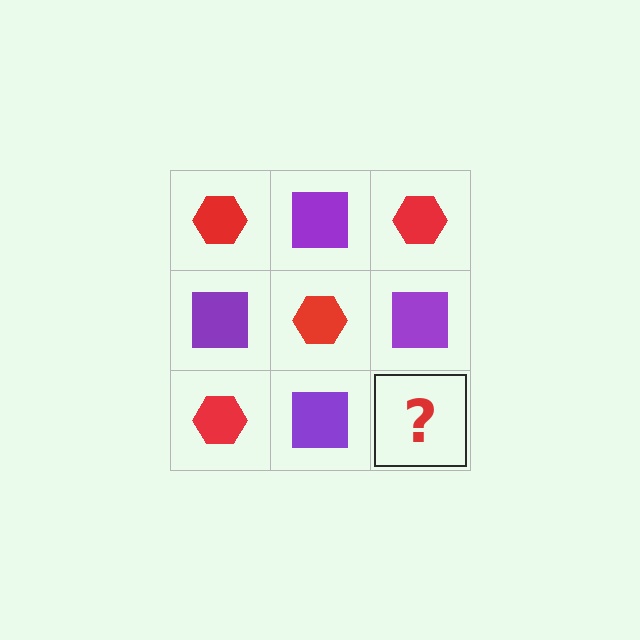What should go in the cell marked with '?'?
The missing cell should contain a red hexagon.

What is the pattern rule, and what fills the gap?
The rule is that it alternates red hexagon and purple square in a checkerboard pattern. The gap should be filled with a red hexagon.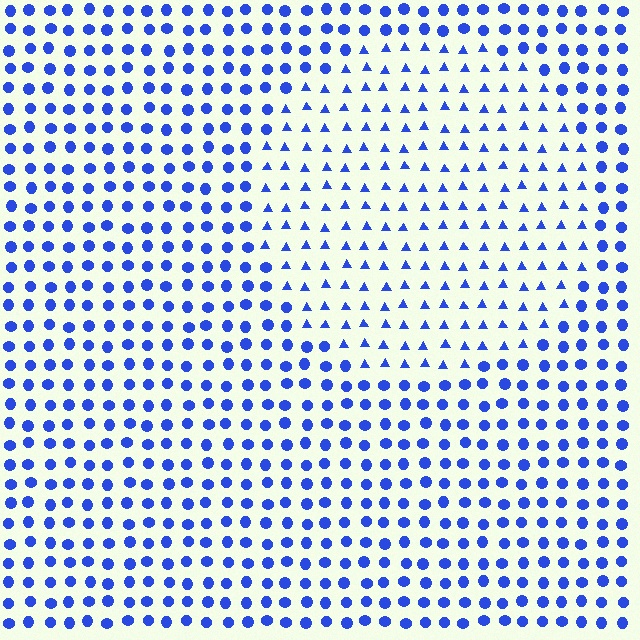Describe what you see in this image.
The image is filled with small blue elements arranged in a uniform grid. A circle-shaped region contains triangles, while the surrounding area contains circles. The boundary is defined purely by the change in element shape.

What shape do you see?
I see a circle.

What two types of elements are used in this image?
The image uses triangles inside the circle region and circles outside it.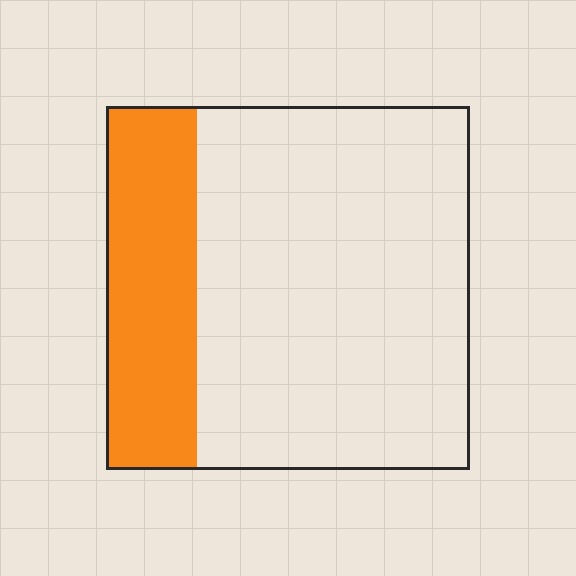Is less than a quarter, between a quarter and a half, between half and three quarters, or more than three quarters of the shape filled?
Between a quarter and a half.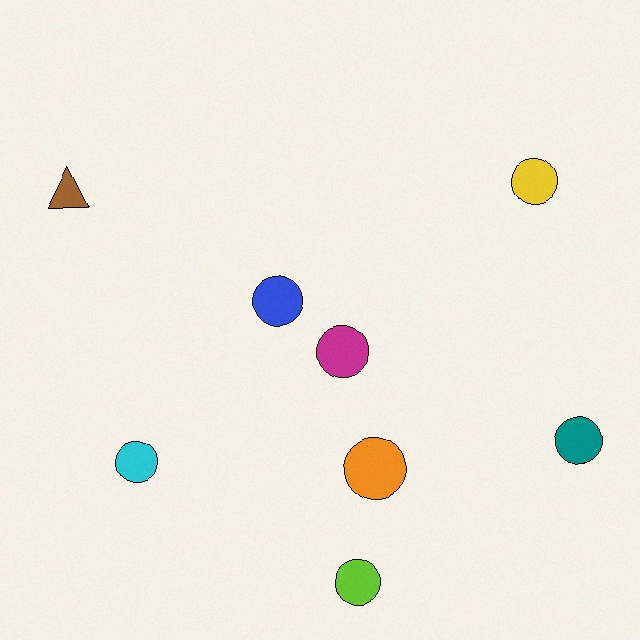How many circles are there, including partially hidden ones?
There are 7 circles.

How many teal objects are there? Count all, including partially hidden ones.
There is 1 teal object.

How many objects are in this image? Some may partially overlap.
There are 8 objects.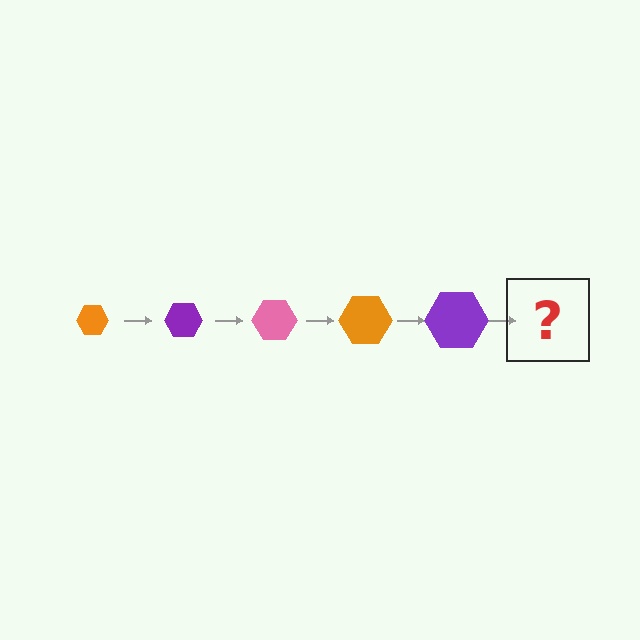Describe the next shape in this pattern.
It should be a pink hexagon, larger than the previous one.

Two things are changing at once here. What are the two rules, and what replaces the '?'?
The two rules are that the hexagon grows larger each step and the color cycles through orange, purple, and pink. The '?' should be a pink hexagon, larger than the previous one.